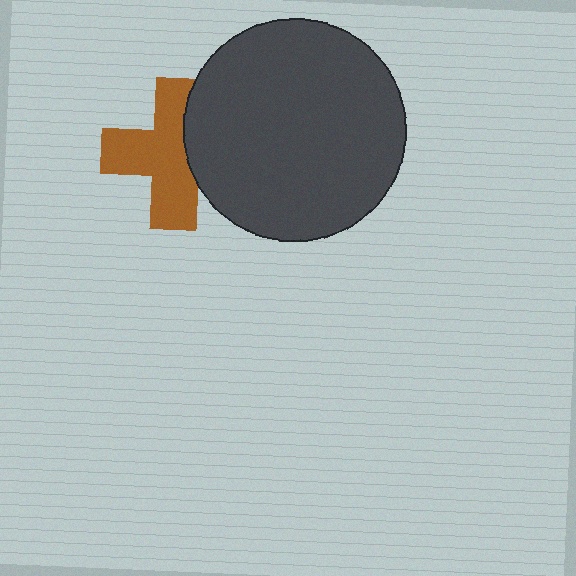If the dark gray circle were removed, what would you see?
You would see the complete brown cross.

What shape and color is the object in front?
The object in front is a dark gray circle.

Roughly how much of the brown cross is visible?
Most of it is visible (roughly 68%).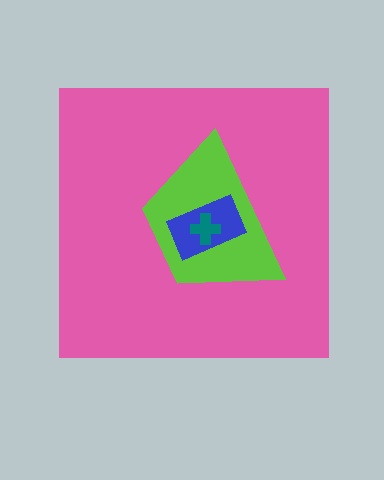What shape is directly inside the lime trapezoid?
The blue rectangle.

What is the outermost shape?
The pink square.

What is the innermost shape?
The teal cross.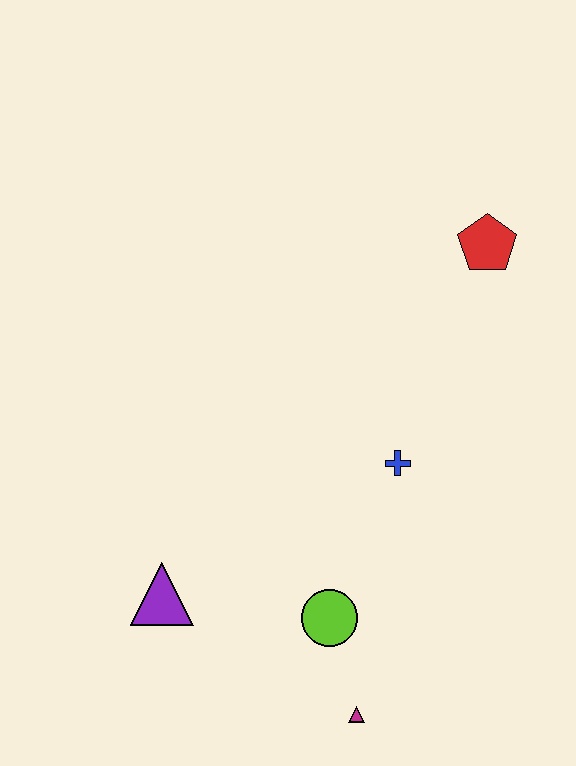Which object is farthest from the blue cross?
The purple triangle is farthest from the blue cross.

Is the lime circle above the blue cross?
No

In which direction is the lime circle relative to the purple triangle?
The lime circle is to the right of the purple triangle.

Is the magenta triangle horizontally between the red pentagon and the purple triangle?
Yes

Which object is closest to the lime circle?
The magenta triangle is closest to the lime circle.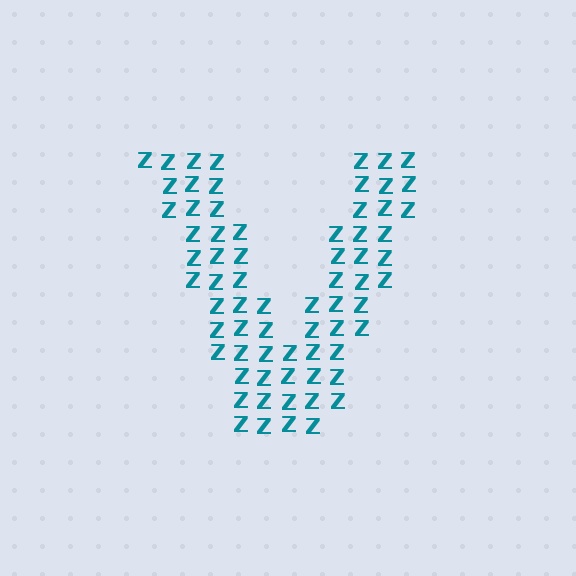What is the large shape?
The large shape is the letter V.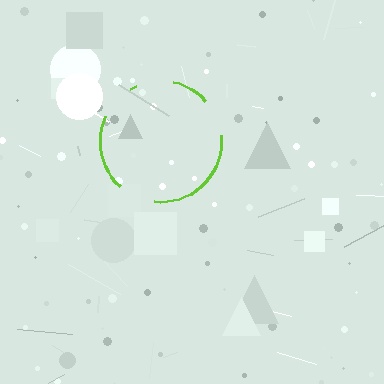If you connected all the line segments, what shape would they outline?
They would outline a circle.